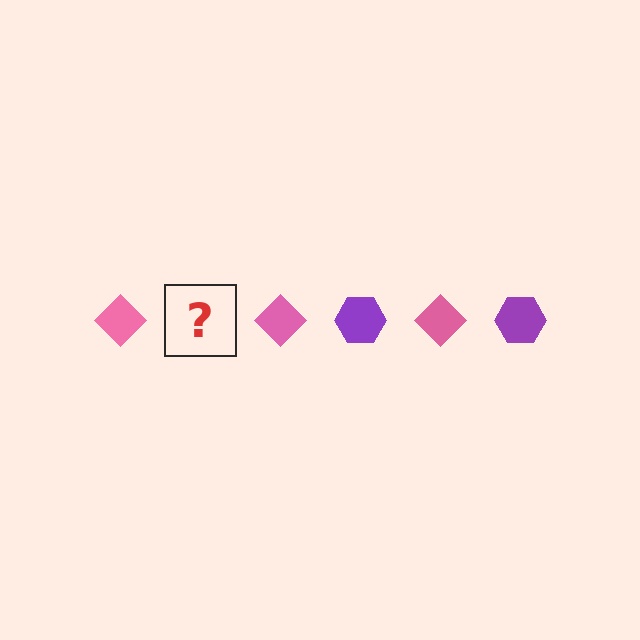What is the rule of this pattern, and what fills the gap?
The rule is that the pattern alternates between pink diamond and purple hexagon. The gap should be filled with a purple hexagon.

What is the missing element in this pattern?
The missing element is a purple hexagon.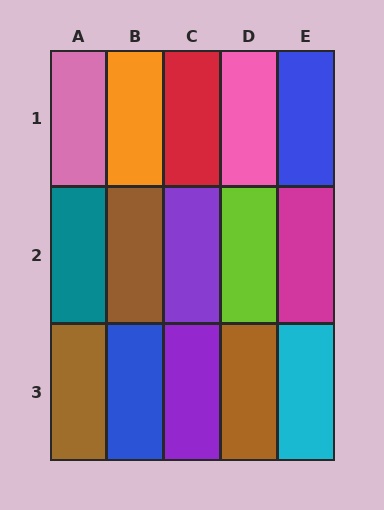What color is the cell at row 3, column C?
Purple.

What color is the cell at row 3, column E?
Cyan.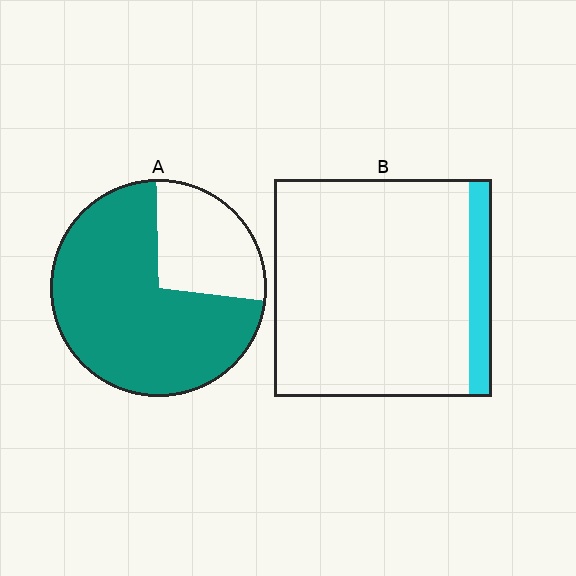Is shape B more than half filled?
No.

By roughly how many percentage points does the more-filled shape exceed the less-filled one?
By roughly 60 percentage points (A over B).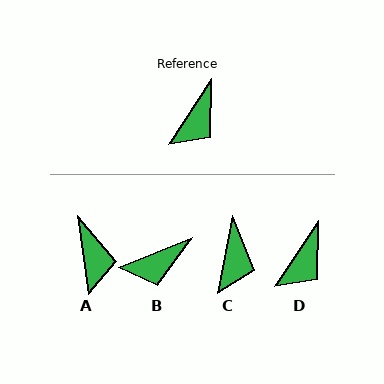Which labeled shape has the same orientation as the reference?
D.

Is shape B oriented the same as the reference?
No, it is off by about 34 degrees.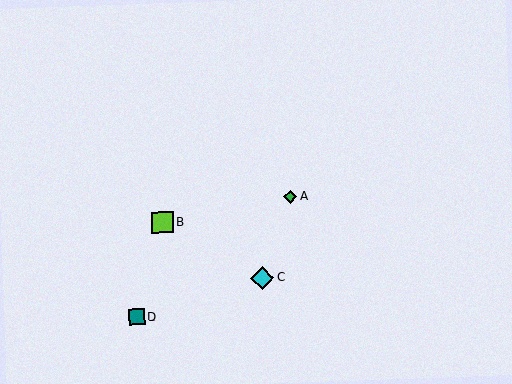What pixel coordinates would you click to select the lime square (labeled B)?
Click at (162, 222) to select the lime square B.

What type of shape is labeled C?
Shape C is a cyan diamond.